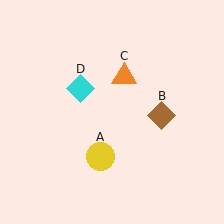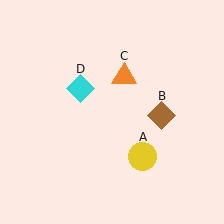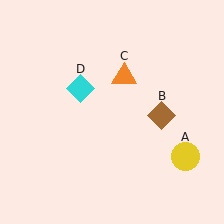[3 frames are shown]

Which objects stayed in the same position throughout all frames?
Brown diamond (object B) and orange triangle (object C) and cyan diamond (object D) remained stationary.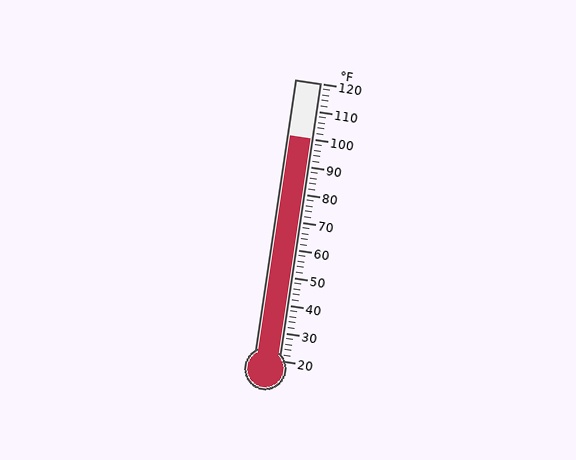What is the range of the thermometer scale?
The thermometer scale ranges from 20°F to 120°F.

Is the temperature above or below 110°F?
The temperature is below 110°F.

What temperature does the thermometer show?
The thermometer shows approximately 100°F.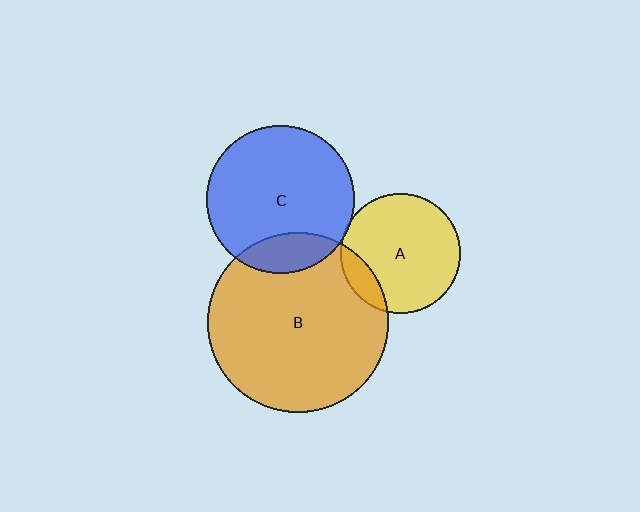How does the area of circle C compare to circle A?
Approximately 1.5 times.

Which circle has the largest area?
Circle B (orange).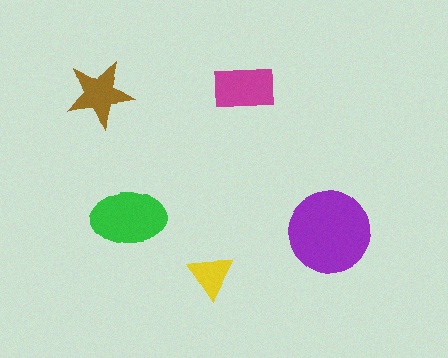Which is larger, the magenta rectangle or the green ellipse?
The green ellipse.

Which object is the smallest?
The yellow triangle.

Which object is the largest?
The purple circle.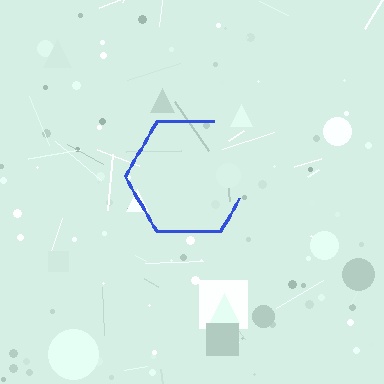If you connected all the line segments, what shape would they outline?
They would outline a hexagon.